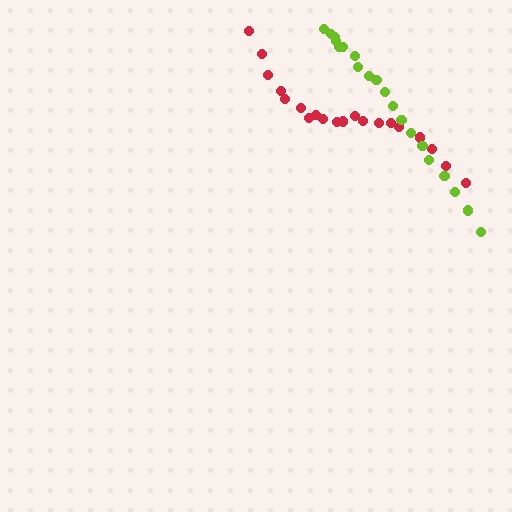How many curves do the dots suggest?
There are 2 distinct paths.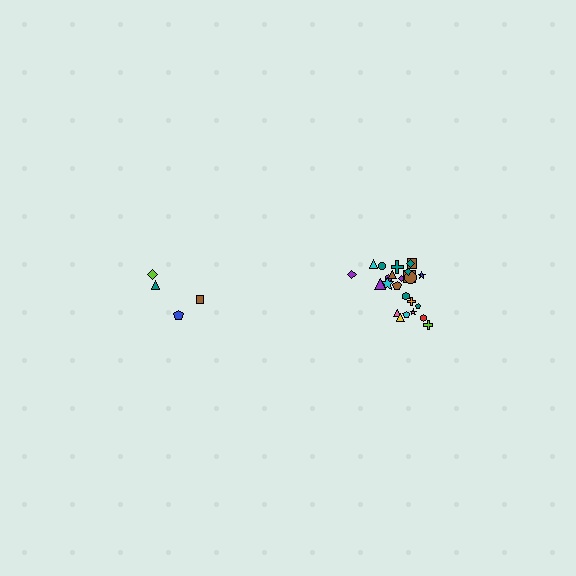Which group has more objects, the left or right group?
The right group.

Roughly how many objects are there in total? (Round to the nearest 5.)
Roughly 30 objects in total.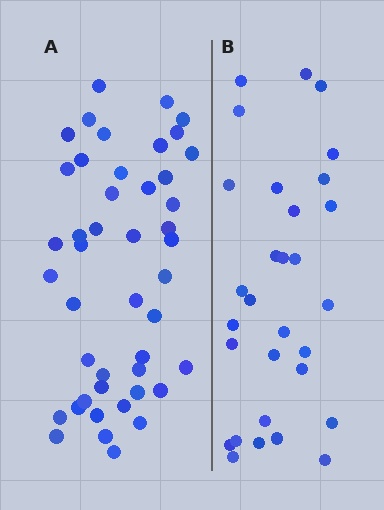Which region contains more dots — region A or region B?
Region A (the left region) has more dots.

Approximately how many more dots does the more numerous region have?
Region A has approximately 15 more dots than region B.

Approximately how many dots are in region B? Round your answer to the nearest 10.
About 30 dots.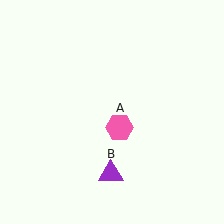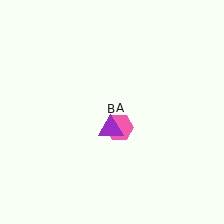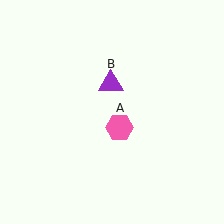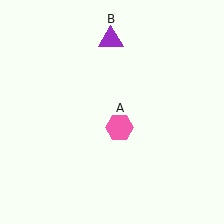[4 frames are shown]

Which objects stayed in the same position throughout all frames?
Pink hexagon (object A) remained stationary.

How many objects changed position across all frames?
1 object changed position: purple triangle (object B).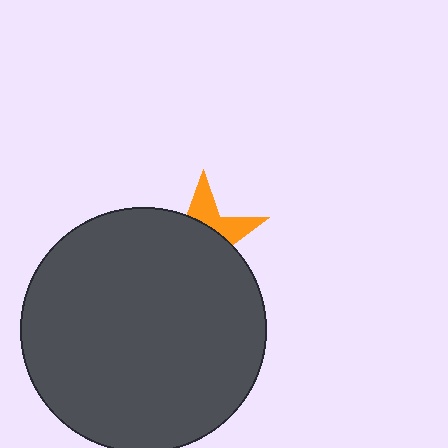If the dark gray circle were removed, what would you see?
You would see the complete orange star.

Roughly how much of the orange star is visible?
A small part of it is visible (roughly 32%).